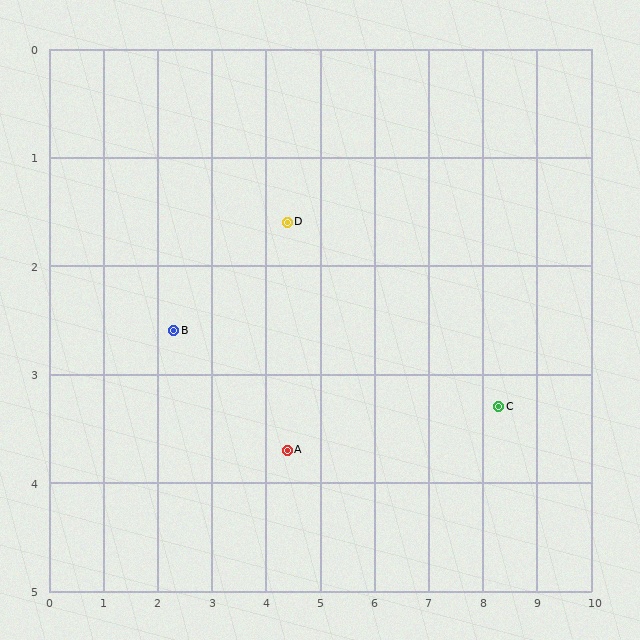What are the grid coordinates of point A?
Point A is at approximately (4.4, 3.7).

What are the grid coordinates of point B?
Point B is at approximately (2.3, 2.6).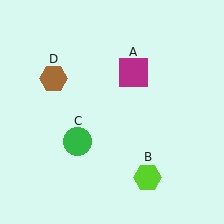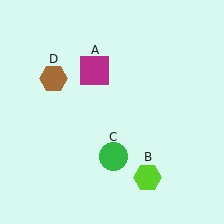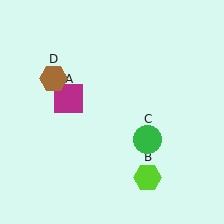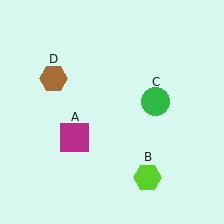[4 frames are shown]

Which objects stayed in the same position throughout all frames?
Lime hexagon (object B) and brown hexagon (object D) remained stationary.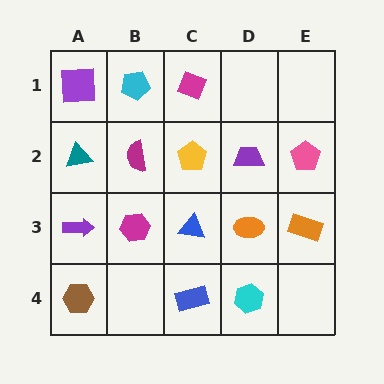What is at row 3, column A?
A purple arrow.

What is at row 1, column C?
A magenta diamond.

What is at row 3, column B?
A magenta hexagon.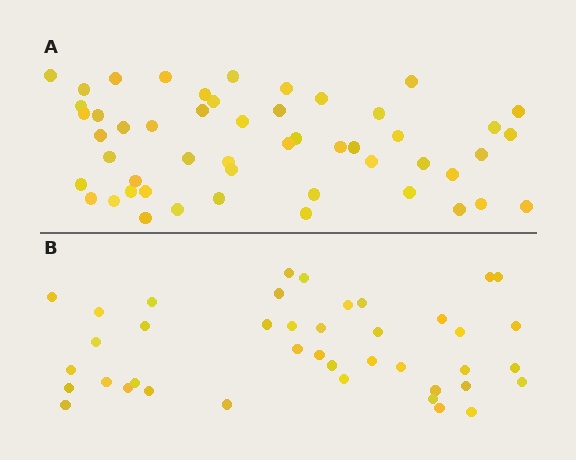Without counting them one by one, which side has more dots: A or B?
Region A (the top region) has more dots.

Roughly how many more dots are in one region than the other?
Region A has roughly 10 or so more dots than region B.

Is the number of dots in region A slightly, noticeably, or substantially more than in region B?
Region A has only slightly more — the two regions are fairly close. The ratio is roughly 1.2 to 1.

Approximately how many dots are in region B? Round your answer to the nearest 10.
About 40 dots. (The exact count is 41, which rounds to 40.)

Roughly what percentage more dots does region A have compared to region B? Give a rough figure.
About 25% more.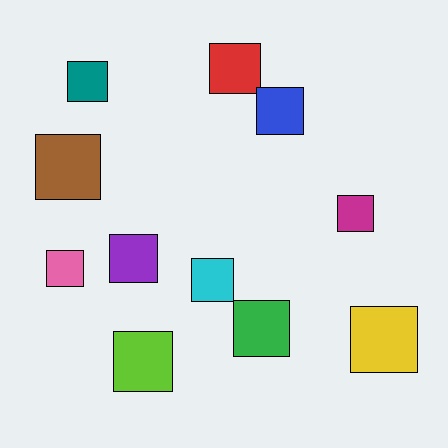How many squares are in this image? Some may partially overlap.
There are 11 squares.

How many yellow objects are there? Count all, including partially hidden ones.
There is 1 yellow object.